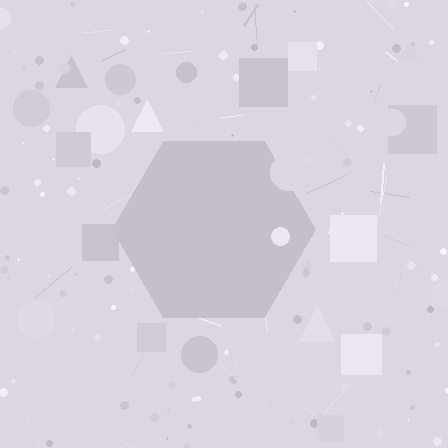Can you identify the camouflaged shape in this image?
The camouflaged shape is a hexagon.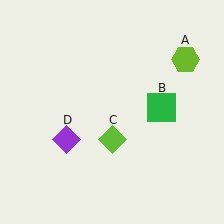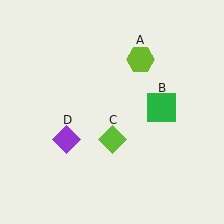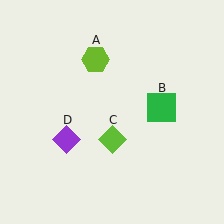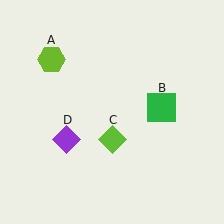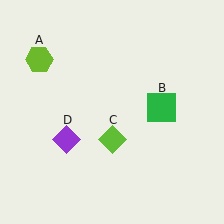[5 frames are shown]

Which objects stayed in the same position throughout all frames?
Green square (object B) and lime diamond (object C) and purple diamond (object D) remained stationary.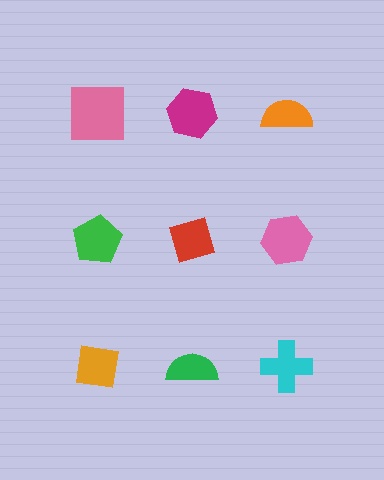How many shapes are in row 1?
3 shapes.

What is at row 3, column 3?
A cyan cross.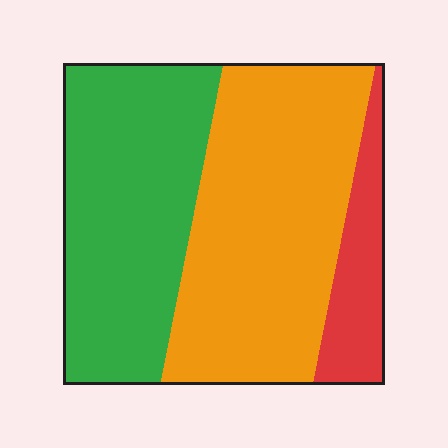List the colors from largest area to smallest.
From largest to smallest: orange, green, red.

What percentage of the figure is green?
Green takes up about two fifths (2/5) of the figure.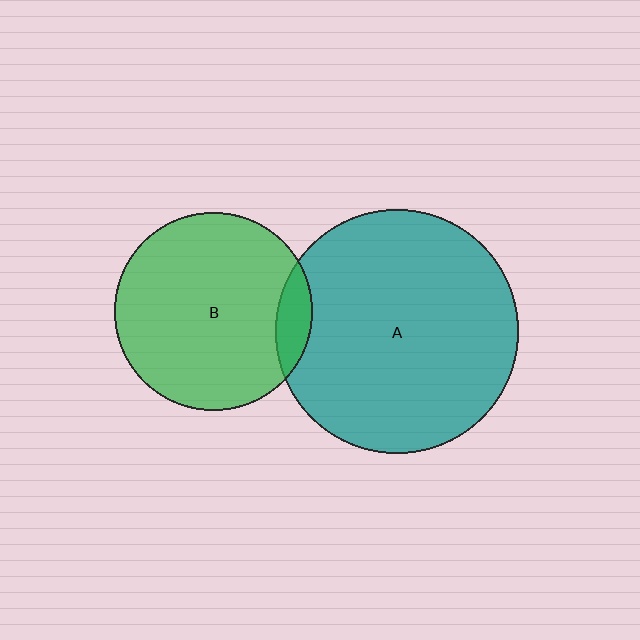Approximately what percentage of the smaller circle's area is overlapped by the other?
Approximately 10%.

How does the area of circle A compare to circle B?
Approximately 1.5 times.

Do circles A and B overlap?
Yes.